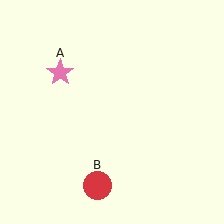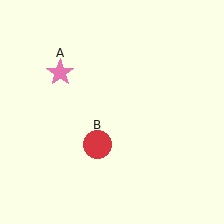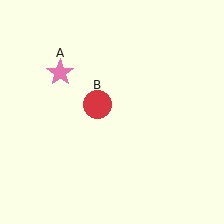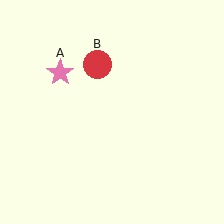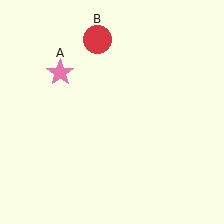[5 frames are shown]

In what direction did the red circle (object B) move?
The red circle (object B) moved up.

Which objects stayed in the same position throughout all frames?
Pink star (object A) remained stationary.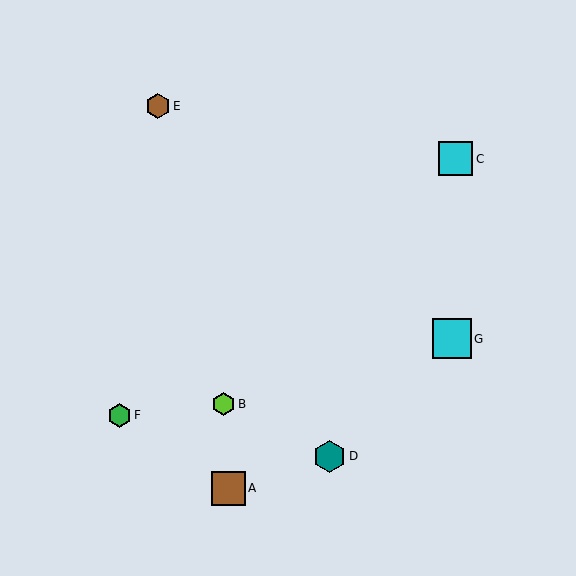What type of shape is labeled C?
Shape C is a cyan square.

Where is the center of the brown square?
The center of the brown square is at (228, 488).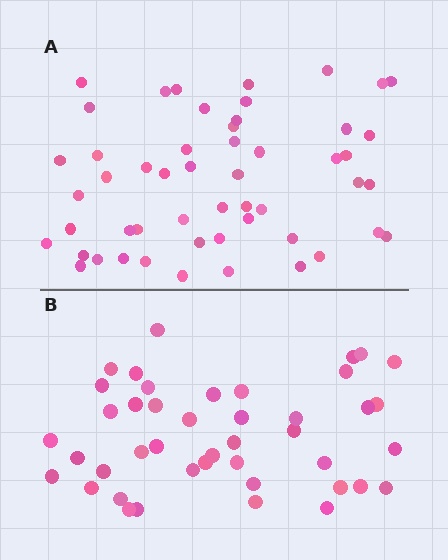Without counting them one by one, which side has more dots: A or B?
Region A (the top region) has more dots.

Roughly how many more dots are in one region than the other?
Region A has roughly 8 or so more dots than region B.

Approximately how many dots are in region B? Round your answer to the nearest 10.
About 40 dots. (The exact count is 43, which rounds to 40.)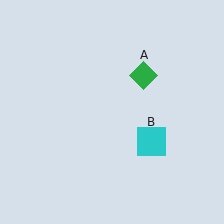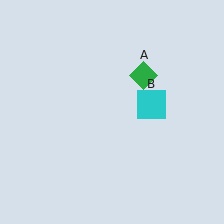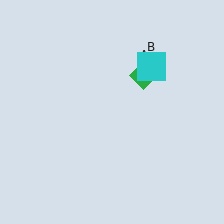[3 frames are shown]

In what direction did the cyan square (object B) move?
The cyan square (object B) moved up.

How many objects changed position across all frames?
1 object changed position: cyan square (object B).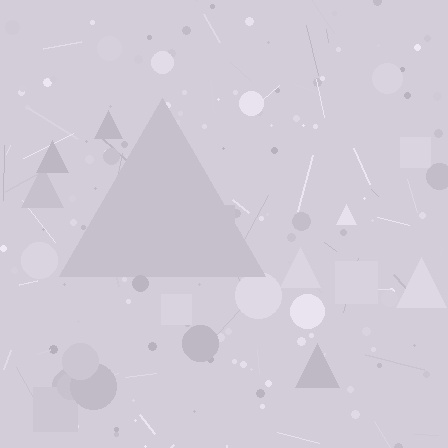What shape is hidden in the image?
A triangle is hidden in the image.